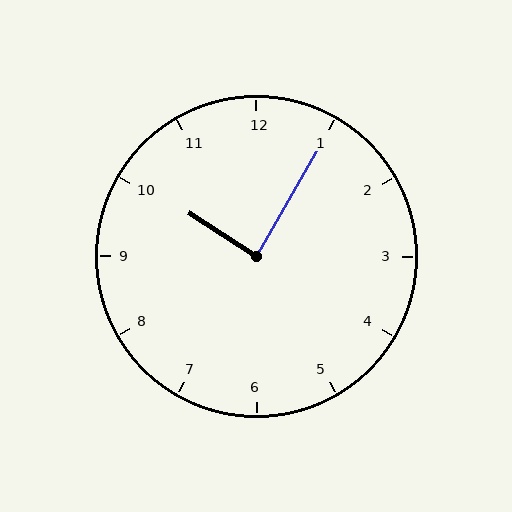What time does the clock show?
10:05.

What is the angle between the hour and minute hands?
Approximately 88 degrees.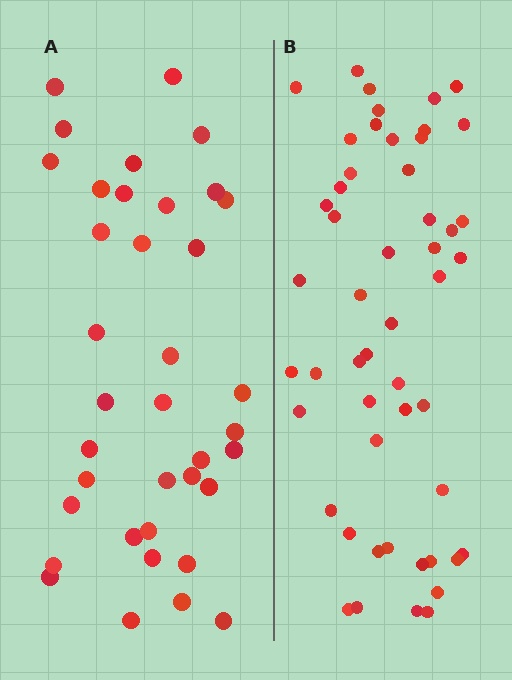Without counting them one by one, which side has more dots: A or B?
Region B (the right region) has more dots.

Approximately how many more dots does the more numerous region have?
Region B has approximately 15 more dots than region A.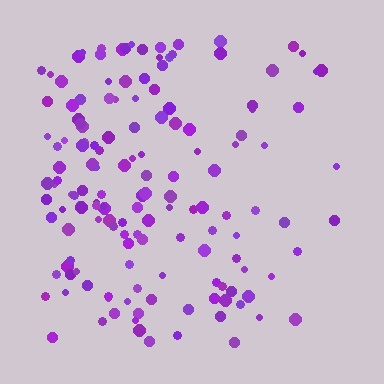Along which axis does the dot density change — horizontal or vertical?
Horizontal.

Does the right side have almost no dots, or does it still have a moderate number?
Still a moderate number, just noticeably fewer than the left.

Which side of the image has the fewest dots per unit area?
The right.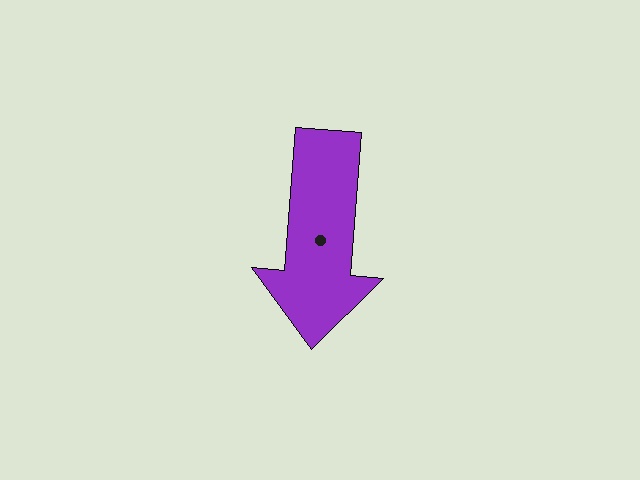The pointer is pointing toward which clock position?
Roughly 6 o'clock.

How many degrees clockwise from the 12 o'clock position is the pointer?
Approximately 184 degrees.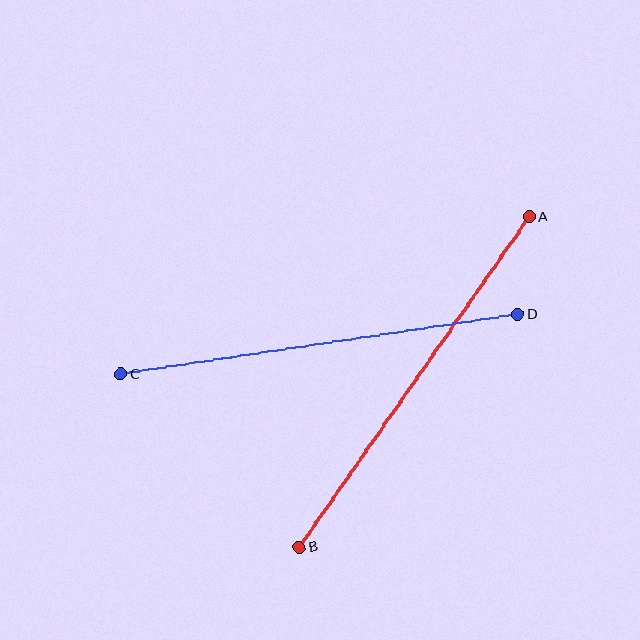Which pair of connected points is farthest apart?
Points A and B are farthest apart.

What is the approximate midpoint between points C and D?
The midpoint is at approximately (319, 344) pixels.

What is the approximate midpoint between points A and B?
The midpoint is at approximately (414, 382) pixels.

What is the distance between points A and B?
The distance is approximately 403 pixels.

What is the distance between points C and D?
The distance is approximately 402 pixels.